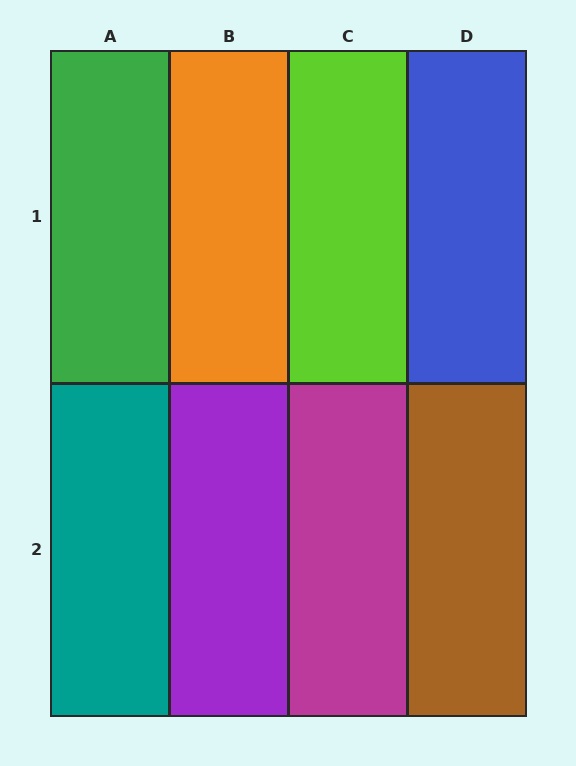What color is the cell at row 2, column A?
Teal.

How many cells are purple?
1 cell is purple.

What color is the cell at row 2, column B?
Purple.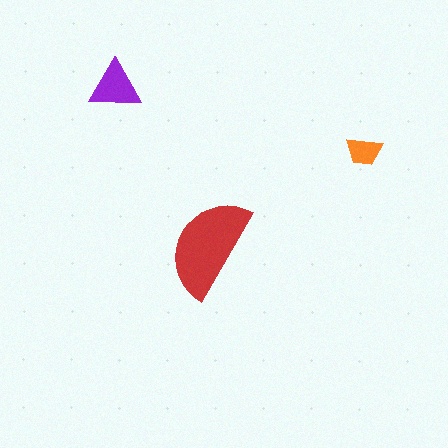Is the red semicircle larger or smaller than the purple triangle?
Larger.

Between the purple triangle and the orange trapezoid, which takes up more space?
The purple triangle.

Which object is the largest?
The red semicircle.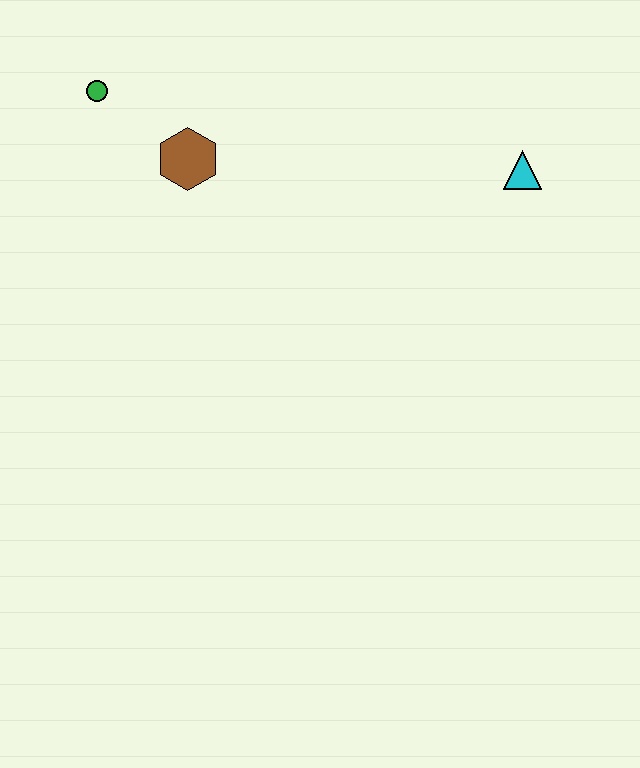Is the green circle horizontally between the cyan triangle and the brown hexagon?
No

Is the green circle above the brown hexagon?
Yes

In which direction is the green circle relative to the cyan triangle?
The green circle is to the left of the cyan triangle.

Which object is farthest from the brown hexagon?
The cyan triangle is farthest from the brown hexagon.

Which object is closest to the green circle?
The brown hexagon is closest to the green circle.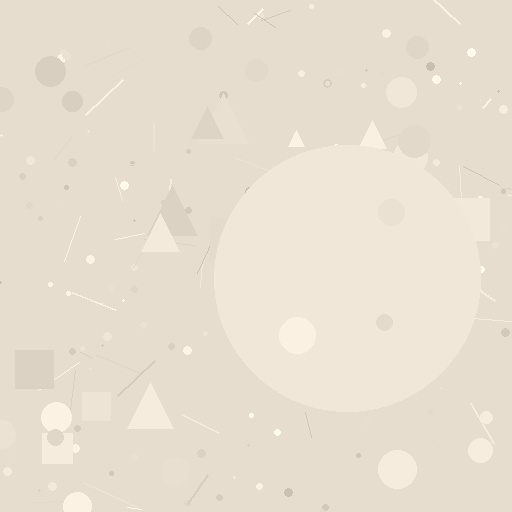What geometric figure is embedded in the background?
A circle is embedded in the background.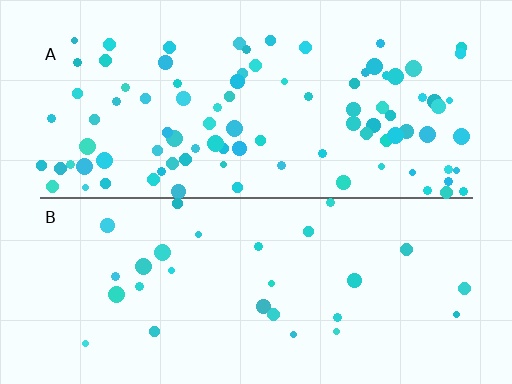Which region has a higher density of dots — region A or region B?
A (the top).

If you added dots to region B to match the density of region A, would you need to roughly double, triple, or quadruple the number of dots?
Approximately triple.